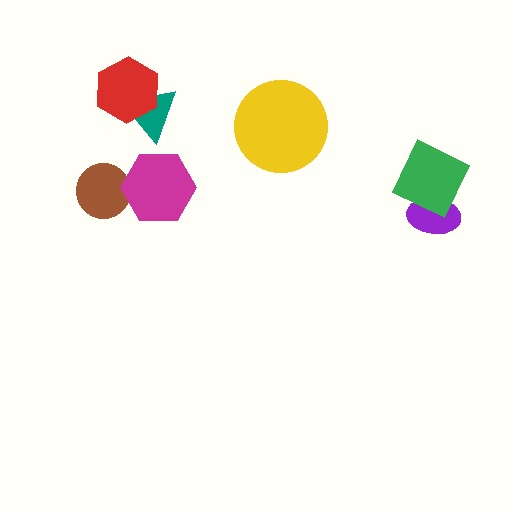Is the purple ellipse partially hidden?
Yes, it is partially covered by another shape.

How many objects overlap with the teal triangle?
1 object overlaps with the teal triangle.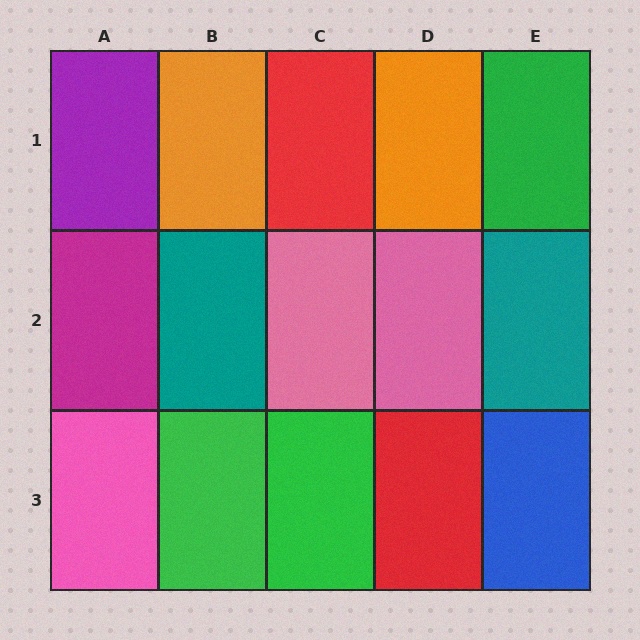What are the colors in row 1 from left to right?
Purple, orange, red, orange, green.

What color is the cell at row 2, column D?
Pink.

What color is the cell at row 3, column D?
Red.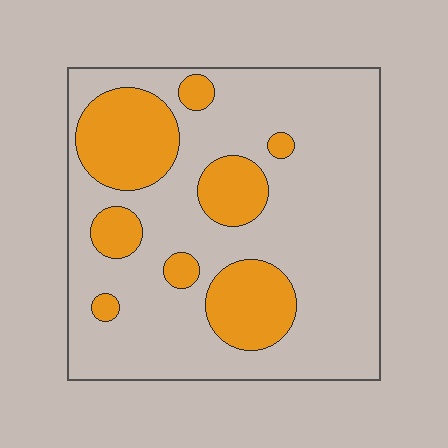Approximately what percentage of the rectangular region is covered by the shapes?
Approximately 25%.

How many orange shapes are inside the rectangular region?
8.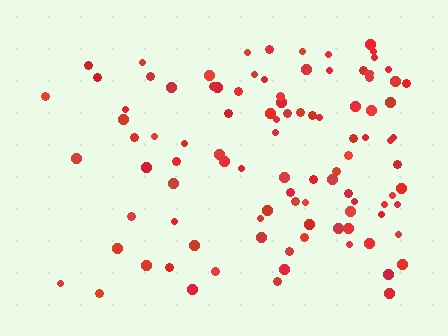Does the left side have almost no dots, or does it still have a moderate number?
Still a moderate number, just noticeably fewer than the right.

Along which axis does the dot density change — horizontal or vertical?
Horizontal.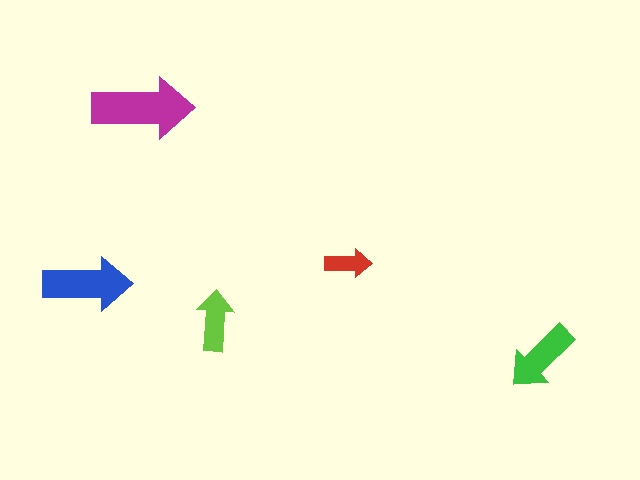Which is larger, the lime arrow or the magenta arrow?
The magenta one.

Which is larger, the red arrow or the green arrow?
The green one.